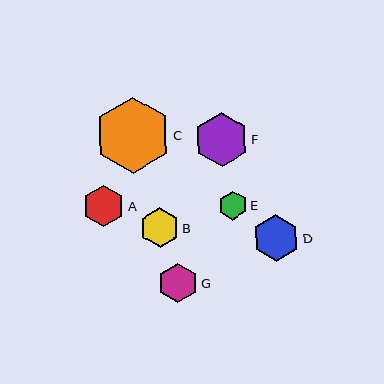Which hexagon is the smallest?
Hexagon E is the smallest with a size of approximately 29 pixels.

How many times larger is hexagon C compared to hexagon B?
Hexagon C is approximately 1.9 times the size of hexagon B.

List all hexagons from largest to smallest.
From largest to smallest: C, F, D, A, B, G, E.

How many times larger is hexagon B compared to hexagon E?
Hexagon B is approximately 1.4 times the size of hexagon E.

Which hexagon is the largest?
Hexagon C is the largest with a size of approximately 76 pixels.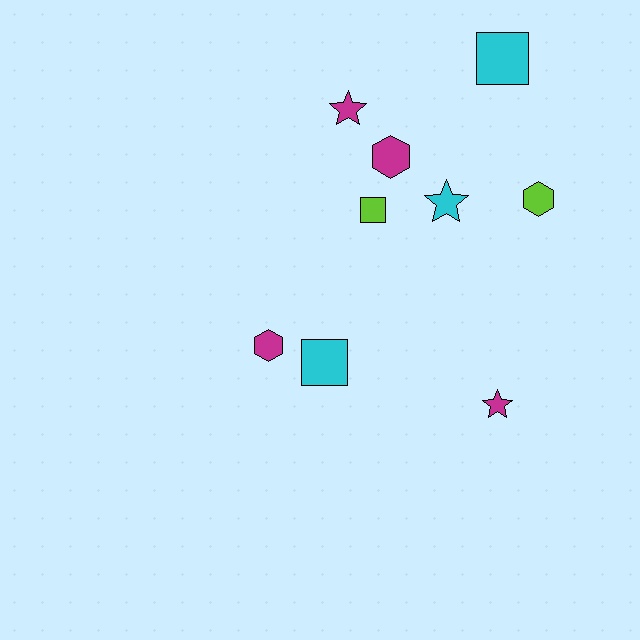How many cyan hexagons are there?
There are no cyan hexagons.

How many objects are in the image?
There are 9 objects.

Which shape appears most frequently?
Star, with 3 objects.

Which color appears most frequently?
Magenta, with 4 objects.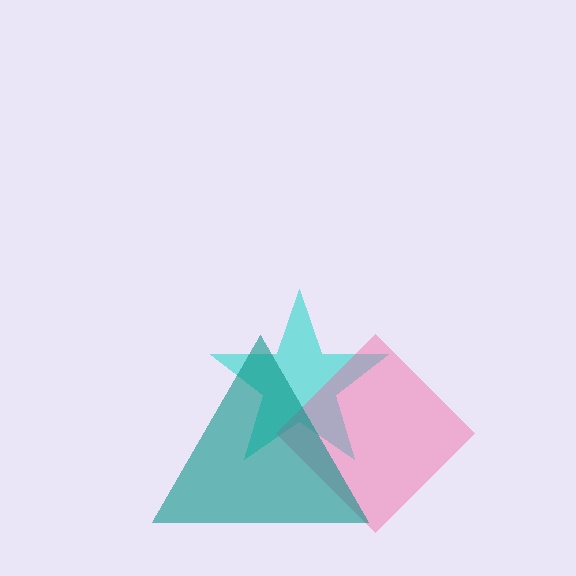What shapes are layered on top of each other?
The layered shapes are: a cyan star, a pink diamond, a teal triangle.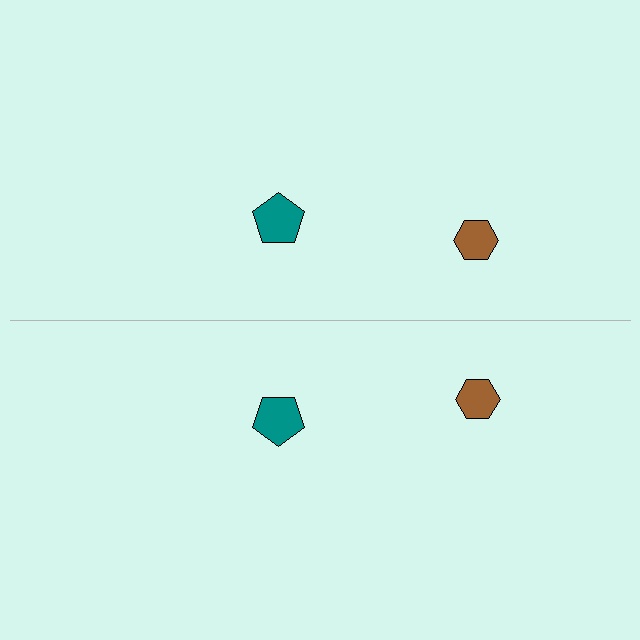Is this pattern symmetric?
Yes, this pattern has bilateral (reflection) symmetry.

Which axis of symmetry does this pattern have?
The pattern has a horizontal axis of symmetry running through the center of the image.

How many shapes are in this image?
There are 4 shapes in this image.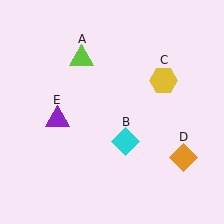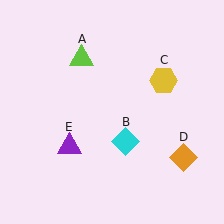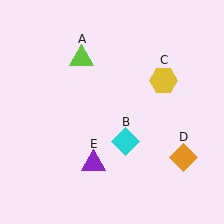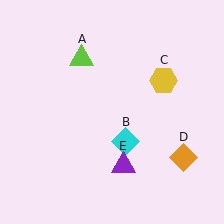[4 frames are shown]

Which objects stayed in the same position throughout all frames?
Lime triangle (object A) and cyan diamond (object B) and yellow hexagon (object C) and orange diamond (object D) remained stationary.